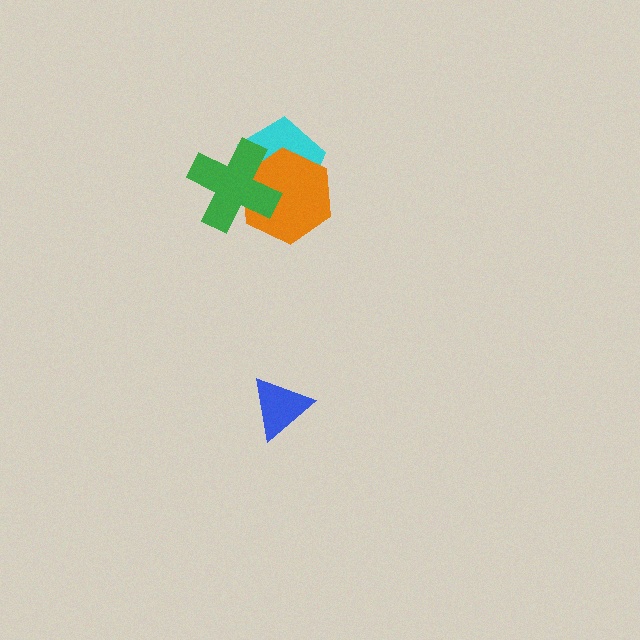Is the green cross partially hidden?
No, no other shape covers it.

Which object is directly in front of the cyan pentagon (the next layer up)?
The orange hexagon is directly in front of the cyan pentagon.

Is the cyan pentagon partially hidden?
Yes, it is partially covered by another shape.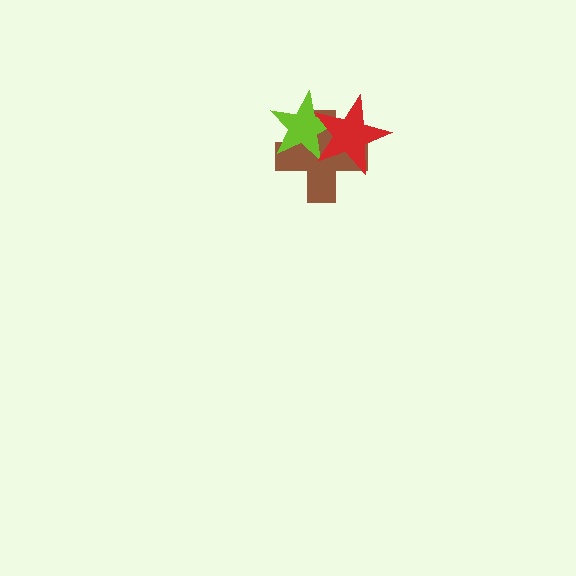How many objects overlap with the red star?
2 objects overlap with the red star.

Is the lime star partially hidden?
Yes, it is partially covered by another shape.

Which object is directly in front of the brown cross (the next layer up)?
The lime star is directly in front of the brown cross.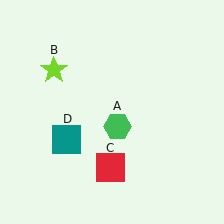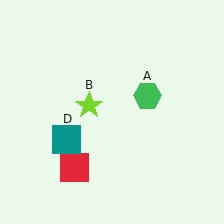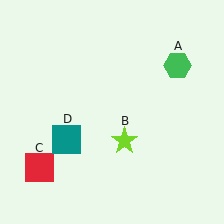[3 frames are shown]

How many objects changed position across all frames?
3 objects changed position: green hexagon (object A), lime star (object B), red square (object C).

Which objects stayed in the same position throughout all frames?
Teal square (object D) remained stationary.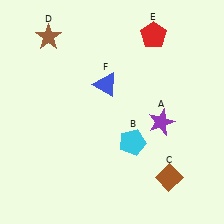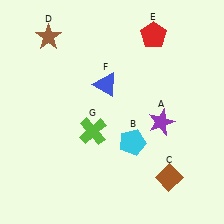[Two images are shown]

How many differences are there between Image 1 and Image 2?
There is 1 difference between the two images.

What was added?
A lime cross (G) was added in Image 2.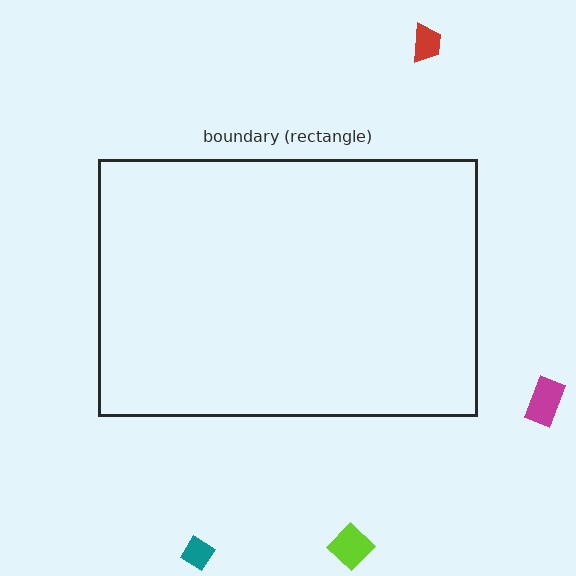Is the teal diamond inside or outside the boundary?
Outside.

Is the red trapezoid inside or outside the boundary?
Outside.